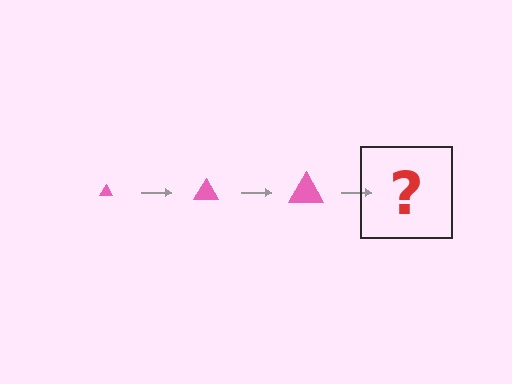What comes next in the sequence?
The next element should be a pink triangle, larger than the previous one.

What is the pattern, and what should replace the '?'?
The pattern is that the triangle gets progressively larger each step. The '?' should be a pink triangle, larger than the previous one.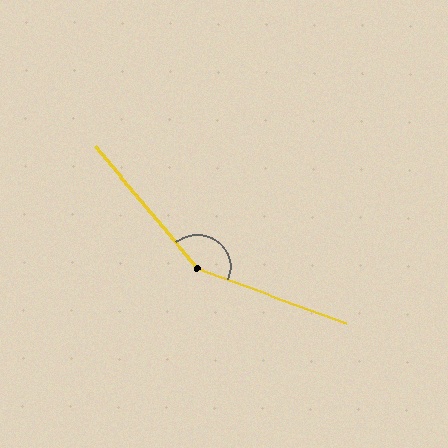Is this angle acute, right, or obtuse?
It is obtuse.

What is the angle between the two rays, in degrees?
Approximately 150 degrees.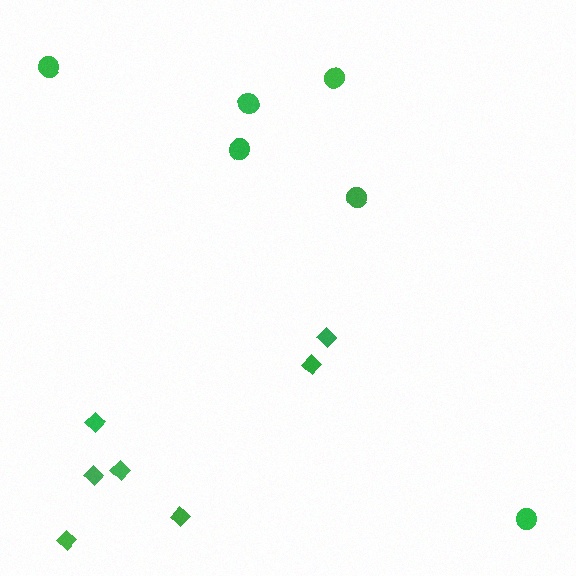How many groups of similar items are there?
There are 2 groups: one group of diamonds (7) and one group of circles (6).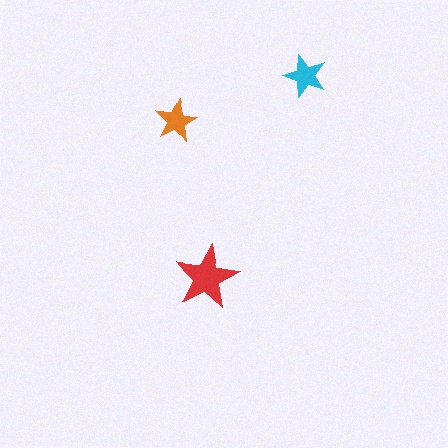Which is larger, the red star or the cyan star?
The red one.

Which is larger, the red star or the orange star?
The red one.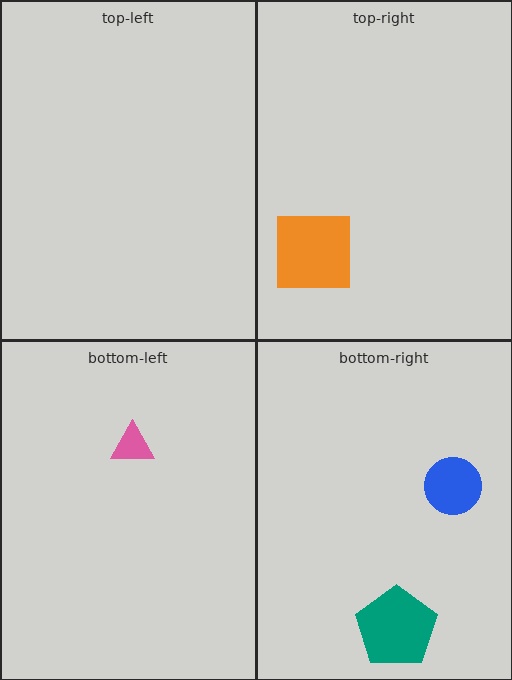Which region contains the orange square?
The top-right region.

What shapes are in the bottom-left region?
The pink triangle.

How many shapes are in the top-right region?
1.